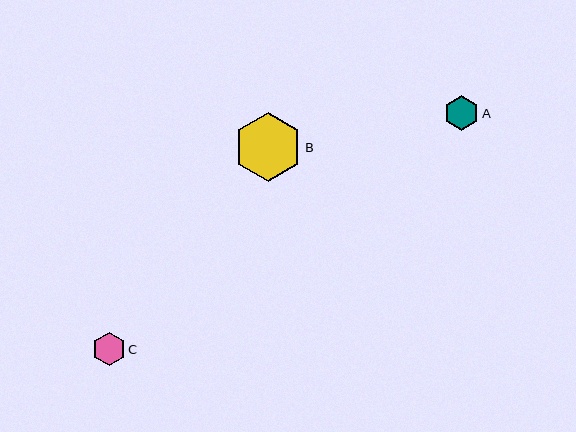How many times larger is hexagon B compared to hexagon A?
Hexagon B is approximately 1.9 times the size of hexagon A.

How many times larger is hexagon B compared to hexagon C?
Hexagon B is approximately 2.1 times the size of hexagon C.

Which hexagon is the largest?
Hexagon B is the largest with a size of approximately 68 pixels.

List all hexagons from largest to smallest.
From largest to smallest: B, A, C.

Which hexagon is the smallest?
Hexagon C is the smallest with a size of approximately 33 pixels.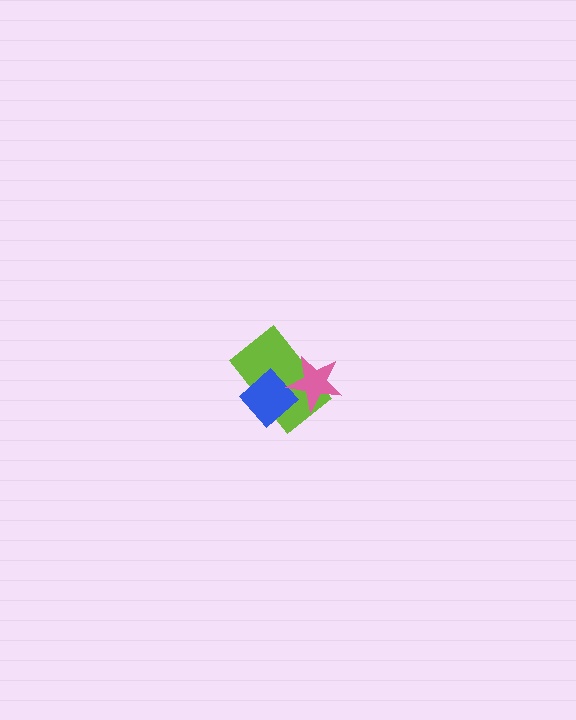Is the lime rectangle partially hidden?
Yes, it is partially covered by another shape.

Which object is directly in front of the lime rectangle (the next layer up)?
The blue diamond is directly in front of the lime rectangle.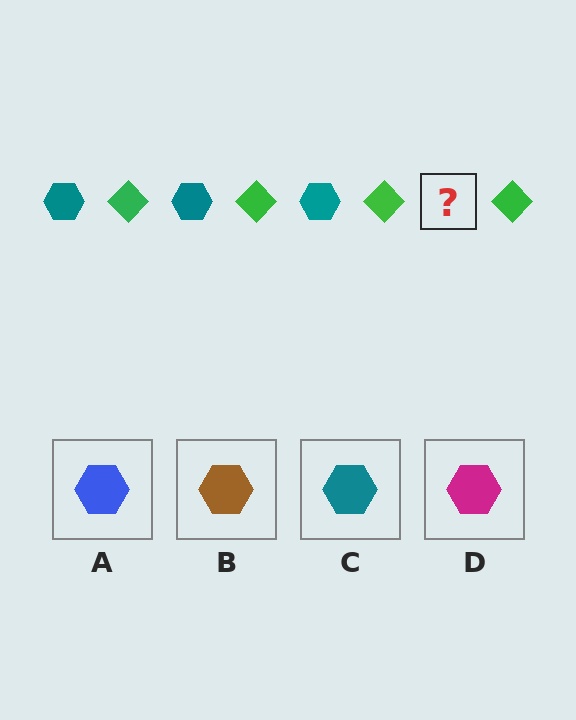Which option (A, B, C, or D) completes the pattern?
C.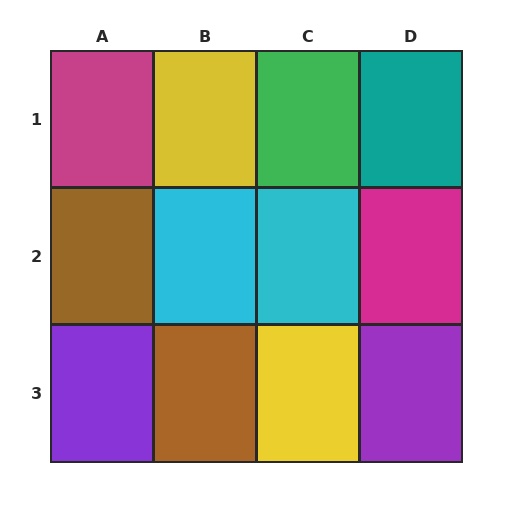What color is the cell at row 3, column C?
Yellow.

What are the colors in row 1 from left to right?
Magenta, yellow, green, teal.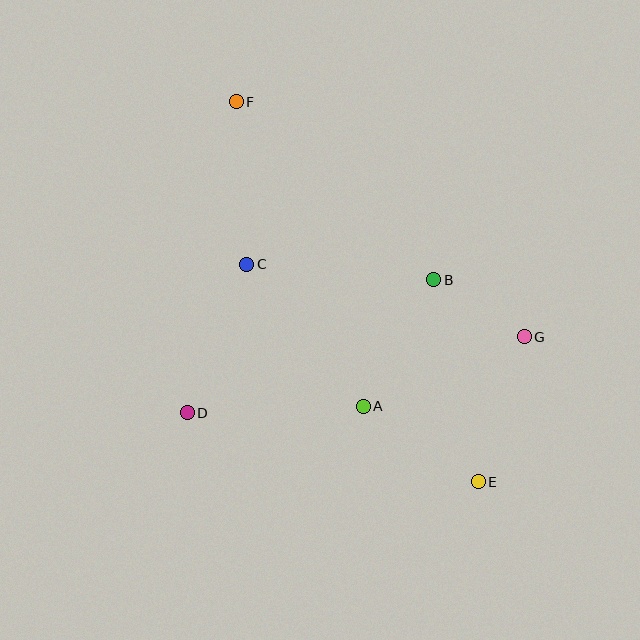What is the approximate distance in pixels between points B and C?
The distance between B and C is approximately 188 pixels.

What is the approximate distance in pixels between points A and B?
The distance between A and B is approximately 145 pixels.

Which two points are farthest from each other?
Points E and F are farthest from each other.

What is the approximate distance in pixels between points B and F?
The distance between B and F is approximately 266 pixels.